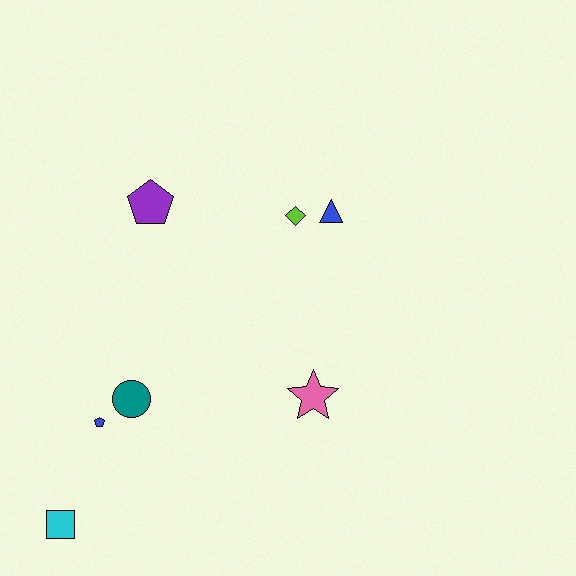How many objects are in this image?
There are 7 objects.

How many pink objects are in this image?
There is 1 pink object.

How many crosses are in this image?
There are no crosses.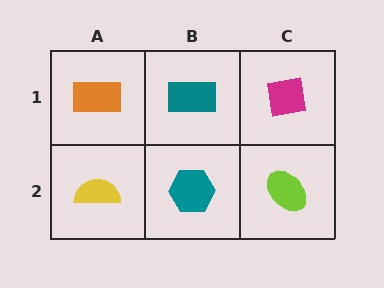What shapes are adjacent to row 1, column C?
A lime ellipse (row 2, column C), a teal rectangle (row 1, column B).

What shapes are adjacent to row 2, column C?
A magenta square (row 1, column C), a teal hexagon (row 2, column B).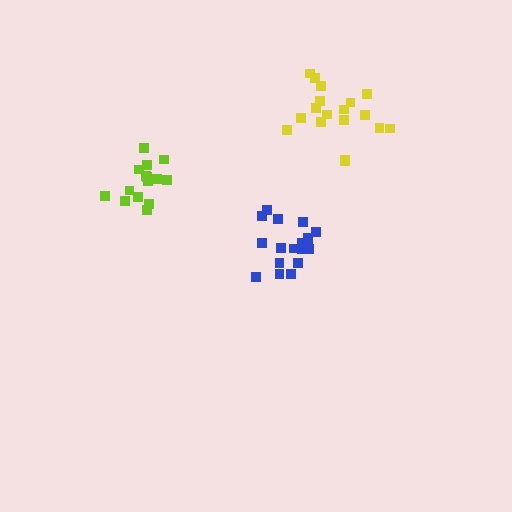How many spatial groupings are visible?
There are 3 spatial groupings.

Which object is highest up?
The yellow cluster is topmost.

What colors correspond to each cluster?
The clusters are colored: lime, blue, yellow.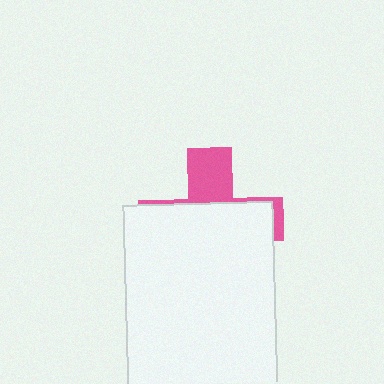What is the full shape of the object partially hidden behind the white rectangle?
The partially hidden object is a pink cross.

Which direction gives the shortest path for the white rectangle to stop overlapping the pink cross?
Moving down gives the shortest separation.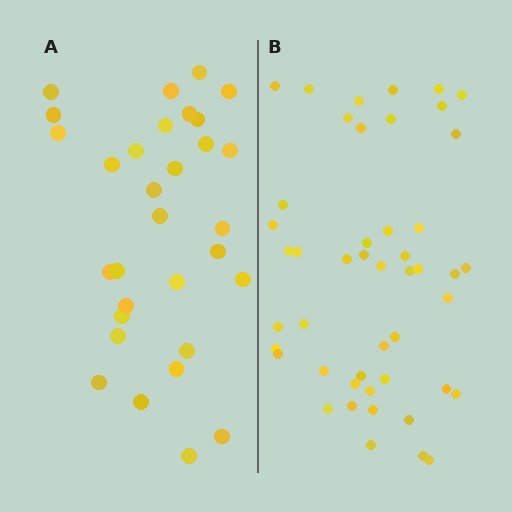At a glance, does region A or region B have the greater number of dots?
Region B (the right region) has more dots.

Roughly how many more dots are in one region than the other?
Region B has approximately 15 more dots than region A.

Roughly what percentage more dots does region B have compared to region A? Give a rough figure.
About 50% more.